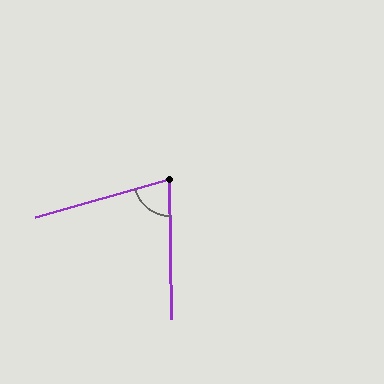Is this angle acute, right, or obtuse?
It is acute.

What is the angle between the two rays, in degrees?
Approximately 75 degrees.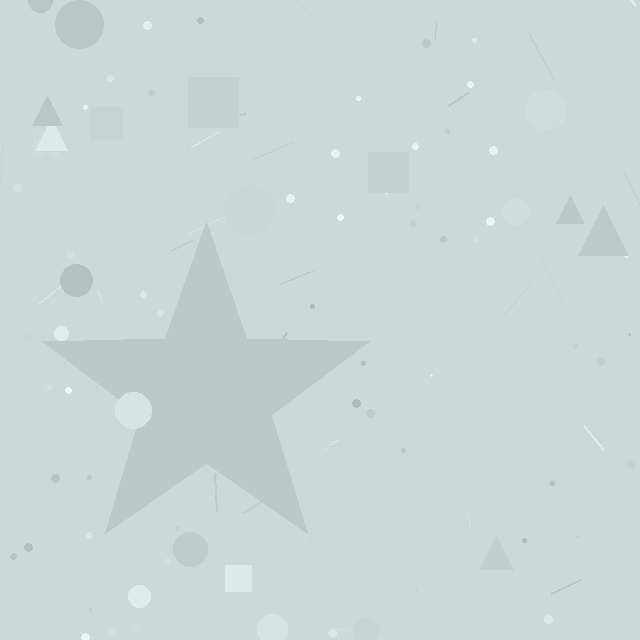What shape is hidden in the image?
A star is hidden in the image.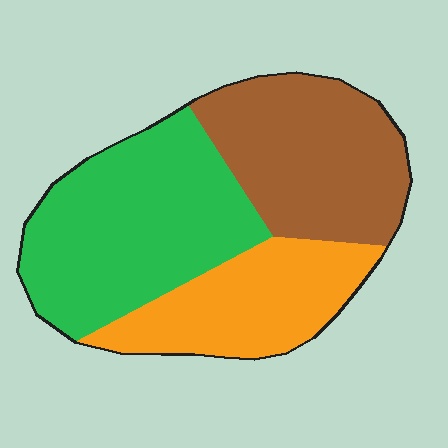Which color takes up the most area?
Green, at roughly 40%.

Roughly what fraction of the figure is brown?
Brown covers about 35% of the figure.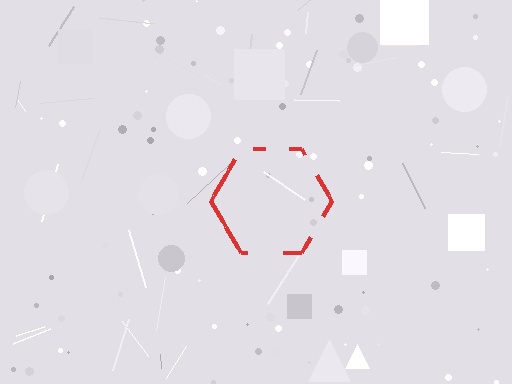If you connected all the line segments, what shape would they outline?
They would outline a hexagon.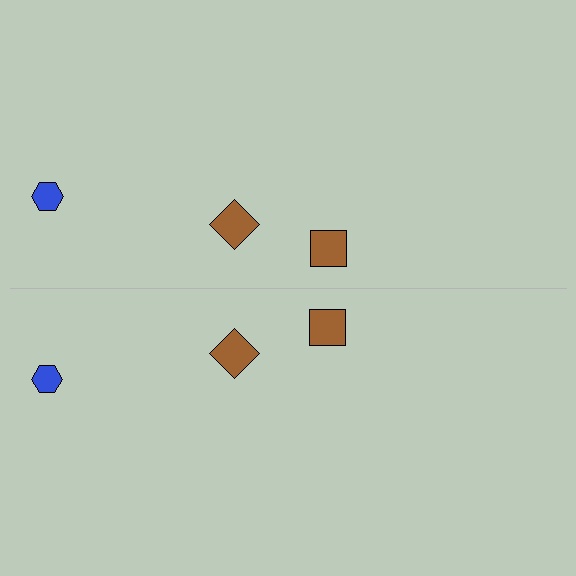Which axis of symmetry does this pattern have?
The pattern has a horizontal axis of symmetry running through the center of the image.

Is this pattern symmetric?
Yes, this pattern has bilateral (reflection) symmetry.